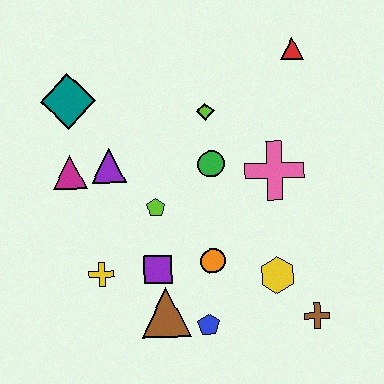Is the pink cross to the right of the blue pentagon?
Yes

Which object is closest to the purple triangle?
The magenta triangle is closest to the purple triangle.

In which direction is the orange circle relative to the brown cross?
The orange circle is to the left of the brown cross.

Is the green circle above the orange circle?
Yes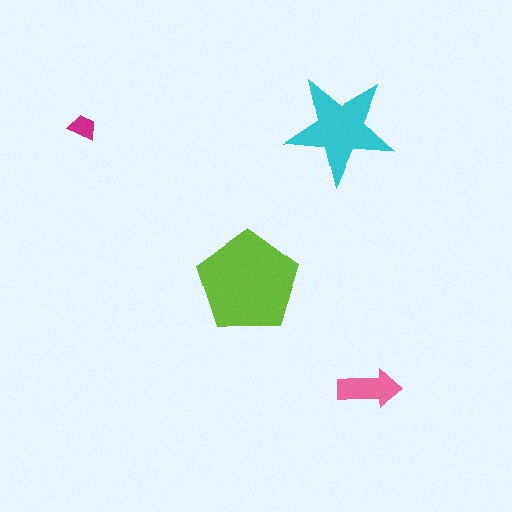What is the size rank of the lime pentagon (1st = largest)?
1st.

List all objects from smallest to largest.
The magenta trapezoid, the pink arrow, the cyan star, the lime pentagon.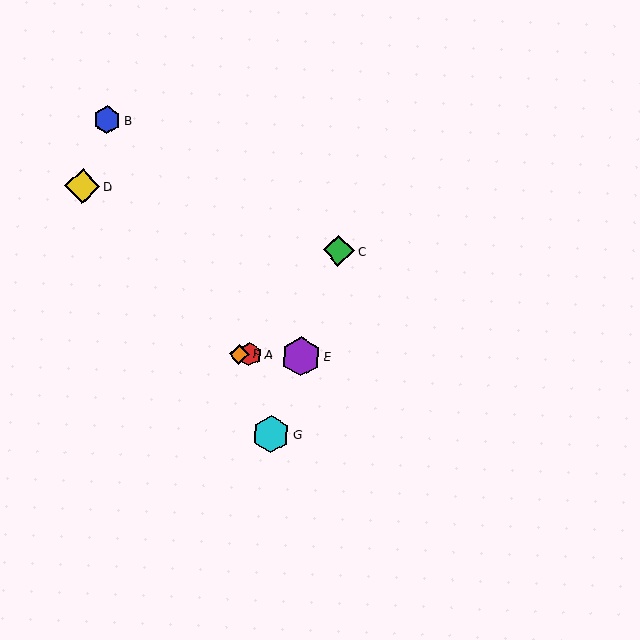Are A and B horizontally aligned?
No, A is at y≈355 and B is at y≈120.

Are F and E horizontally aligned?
Yes, both are at y≈354.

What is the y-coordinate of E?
Object E is at y≈357.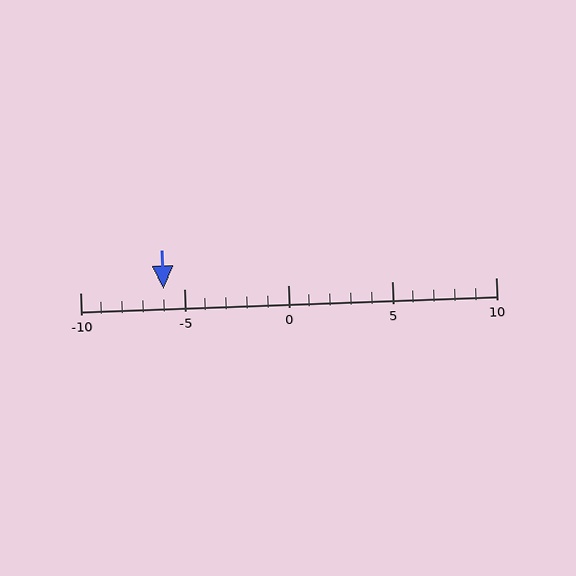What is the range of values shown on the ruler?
The ruler shows values from -10 to 10.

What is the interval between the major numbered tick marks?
The major tick marks are spaced 5 units apart.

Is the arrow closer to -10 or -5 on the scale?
The arrow is closer to -5.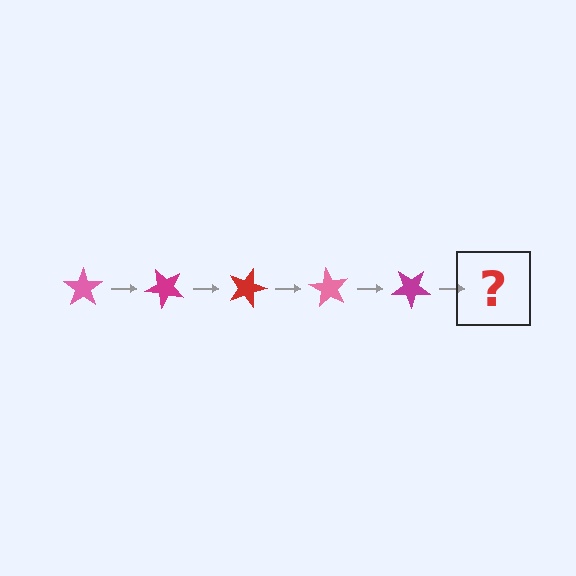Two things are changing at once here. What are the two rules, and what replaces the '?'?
The two rules are that it rotates 45 degrees each step and the color cycles through pink, magenta, and red. The '?' should be a red star, rotated 225 degrees from the start.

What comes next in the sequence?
The next element should be a red star, rotated 225 degrees from the start.